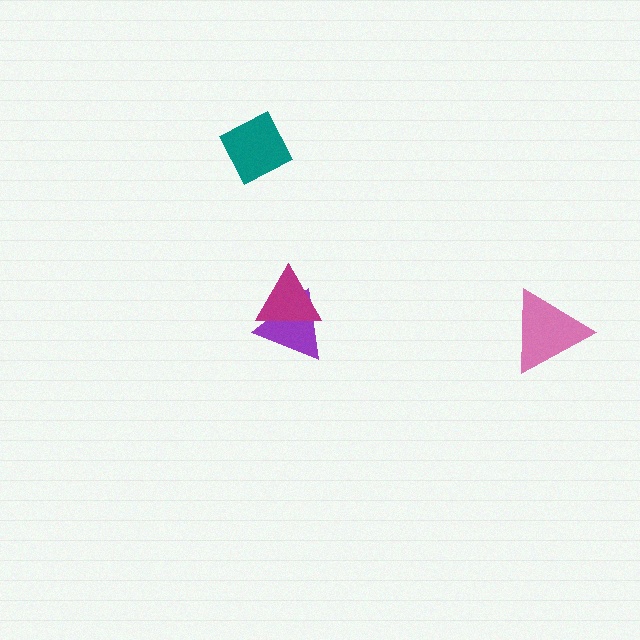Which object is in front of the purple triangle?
The magenta triangle is in front of the purple triangle.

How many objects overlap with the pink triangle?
0 objects overlap with the pink triangle.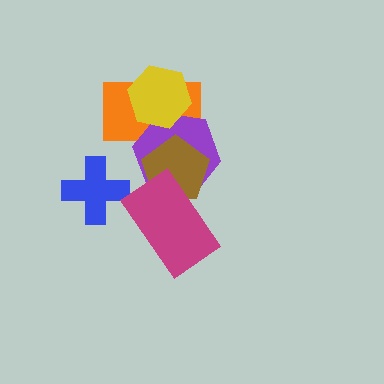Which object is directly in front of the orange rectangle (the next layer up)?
The purple hexagon is directly in front of the orange rectangle.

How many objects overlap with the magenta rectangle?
2 objects overlap with the magenta rectangle.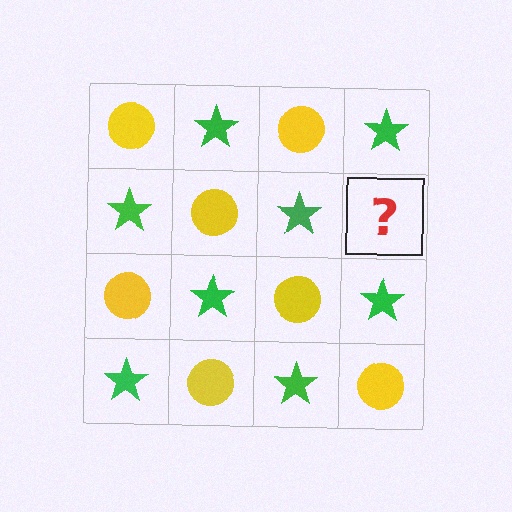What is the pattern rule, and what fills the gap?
The rule is that it alternates yellow circle and green star in a checkerboard pattern. The gap should be filled with a yellow circle.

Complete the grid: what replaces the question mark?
The question mark should be replaced with a yellow circle.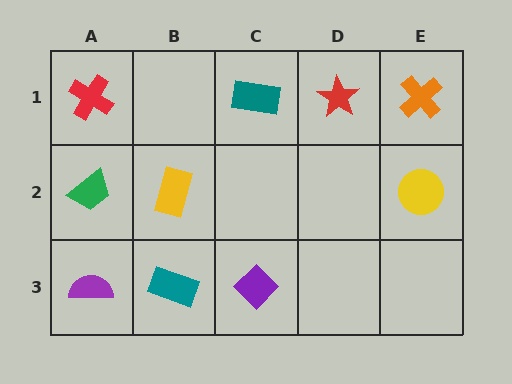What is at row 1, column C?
A teal rectangle.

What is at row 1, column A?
A red cross.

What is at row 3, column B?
A teal rectangle.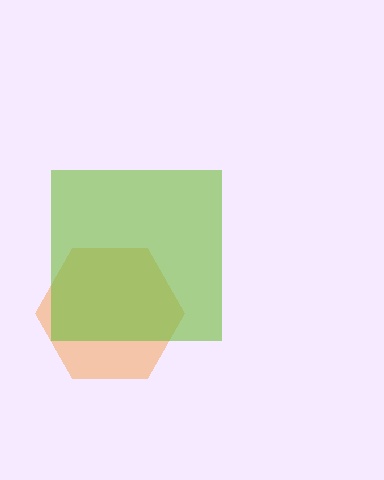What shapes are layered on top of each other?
The layered shapes are: an orange hexagon, a lime square.